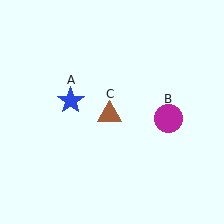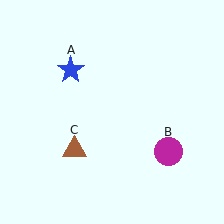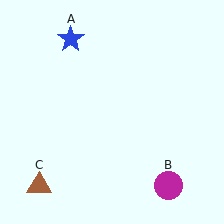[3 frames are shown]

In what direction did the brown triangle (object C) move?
The brown triangle (object C) moved down and to the left.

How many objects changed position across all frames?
3 objects changed position: blue star (object A), magenta circle (object B), brown triangle (object C).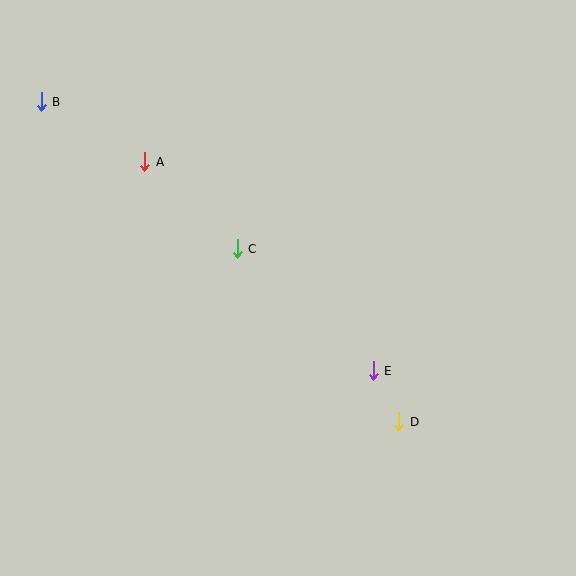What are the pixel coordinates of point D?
Point D is at (399, 422).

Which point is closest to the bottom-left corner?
Point C is closest to the bottom-left corner.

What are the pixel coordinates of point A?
Point A is at (145, 162).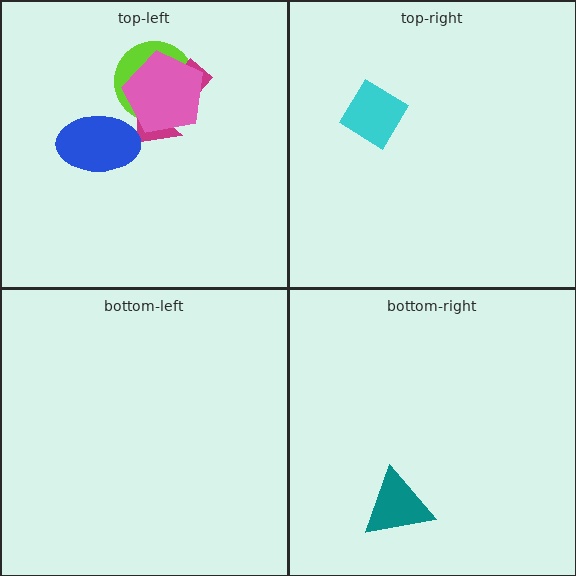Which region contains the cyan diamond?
The top-right region.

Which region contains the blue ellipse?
The top-left region.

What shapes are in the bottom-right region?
The teal triangle.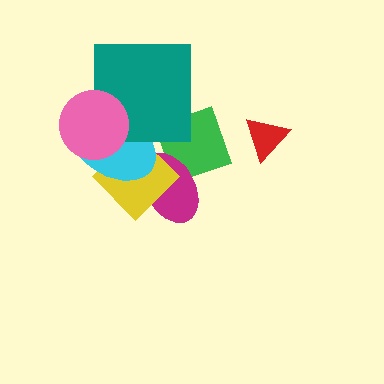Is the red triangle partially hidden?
No, no other shape covers it.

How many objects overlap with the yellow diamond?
4 objects overlap with the yellow diamond.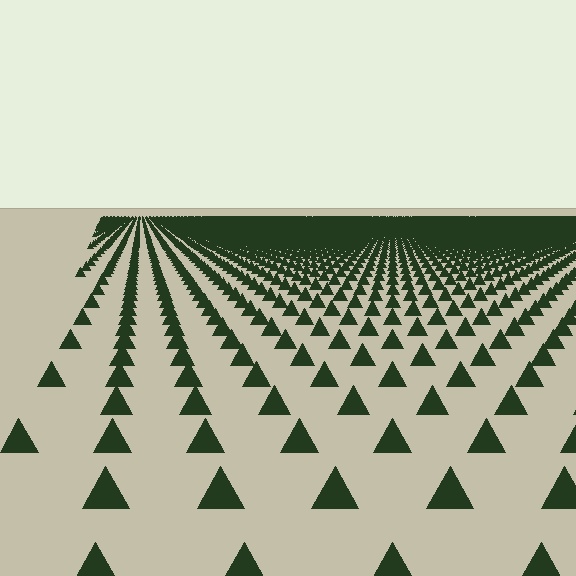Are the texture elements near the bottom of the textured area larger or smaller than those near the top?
Larger. Near the bottom, elements are closer to the viewer and appear at a bigger on-screen size.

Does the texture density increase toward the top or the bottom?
Density increases toward the top.